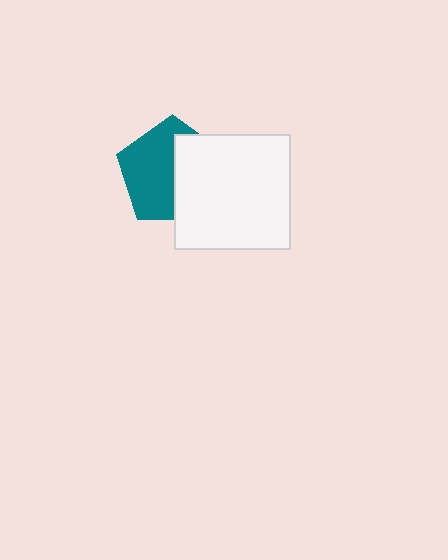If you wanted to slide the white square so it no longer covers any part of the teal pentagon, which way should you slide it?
Slide it right — that is the most direct way to separate the two shapes.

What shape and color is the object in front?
The object in front is a white square.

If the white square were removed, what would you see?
You would see the complete teal pentagon.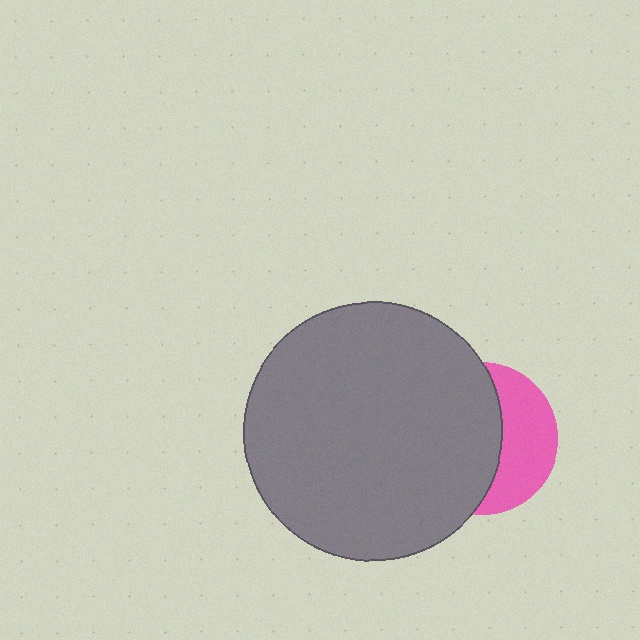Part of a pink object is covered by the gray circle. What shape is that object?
It is a circle.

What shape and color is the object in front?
The object in front is a gray circle.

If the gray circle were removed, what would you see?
You would see the complete pink circle.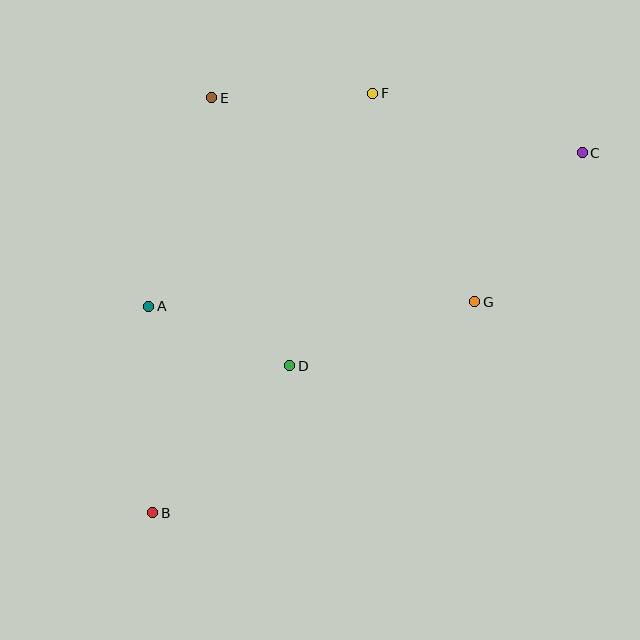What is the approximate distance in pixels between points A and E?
The distance between A and E is approximately 218 pixels.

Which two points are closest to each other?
Points A and D are closest to each other.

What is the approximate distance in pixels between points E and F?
The distance between E and F is approximately 161 pixels.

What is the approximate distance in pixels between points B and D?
The distance between B and D is approximately 201 pixels.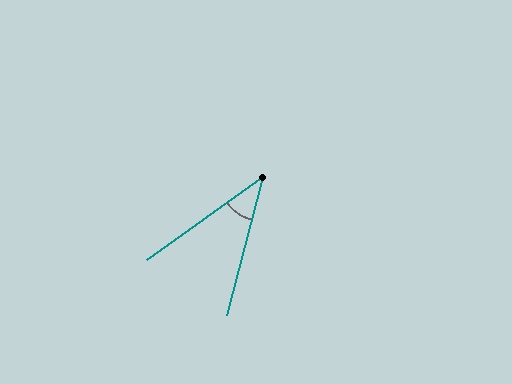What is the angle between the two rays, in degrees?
Approximately 40 degrees.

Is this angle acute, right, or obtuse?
It is acute.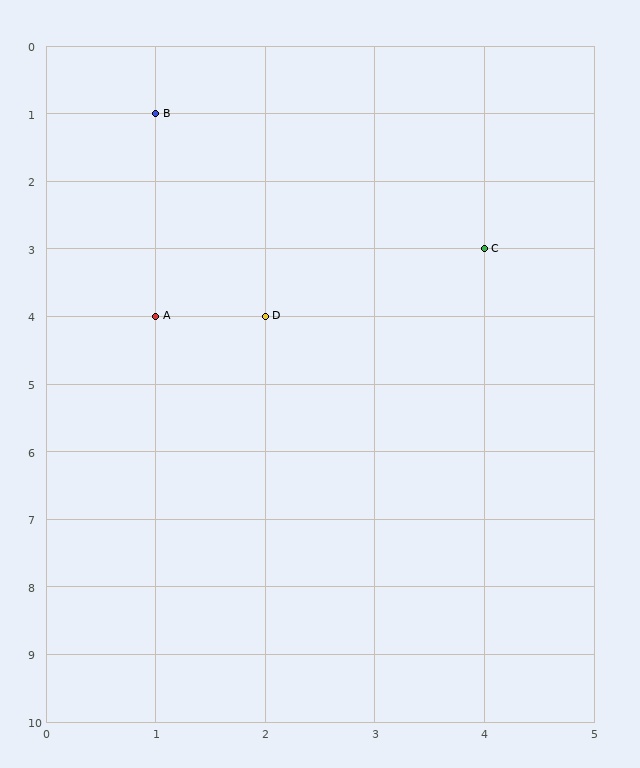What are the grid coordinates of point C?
Point C is at grid coordinates (4, 3).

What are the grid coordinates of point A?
Point A is at grid coordinates (1, 4).